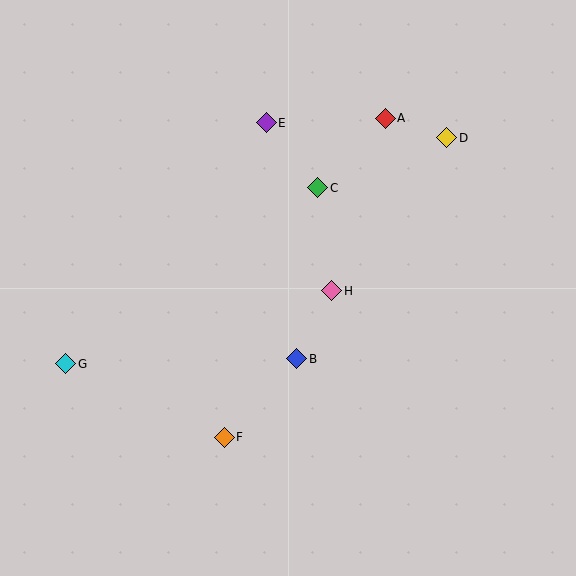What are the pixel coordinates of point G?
Point G is at (66, 364).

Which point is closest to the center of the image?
Point H at (332, 291) is closest to the center.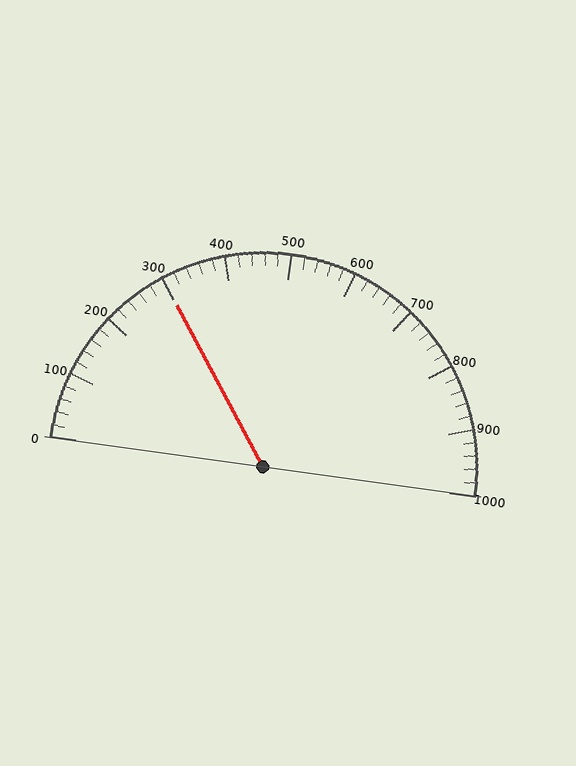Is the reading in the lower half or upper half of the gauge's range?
The reading is in the lower half of the range (0 to 1000).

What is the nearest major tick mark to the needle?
The nearest major tick mark is 300.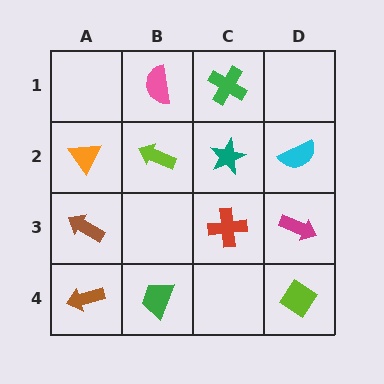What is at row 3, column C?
A red cross.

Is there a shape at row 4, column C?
No, that cell is empty.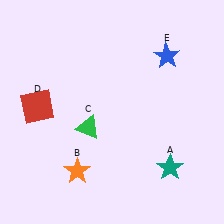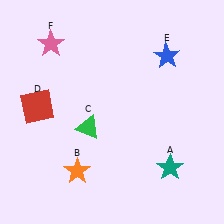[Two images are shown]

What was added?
A pink star (F) was added in Image 2.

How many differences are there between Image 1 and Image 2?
There is 1 difference between the two images.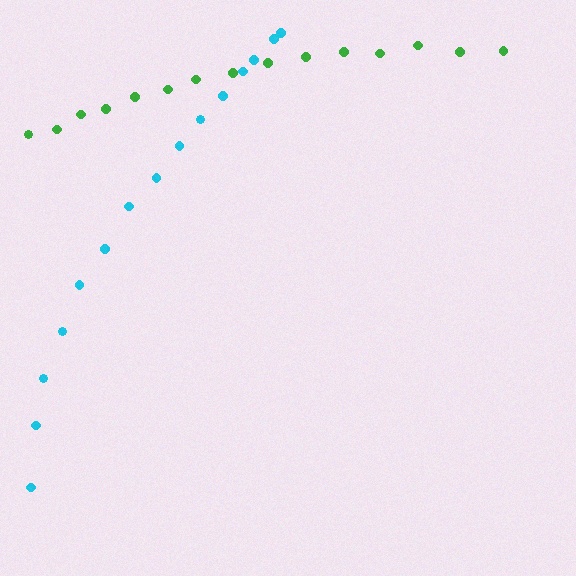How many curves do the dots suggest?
There are 2 distinct paths.